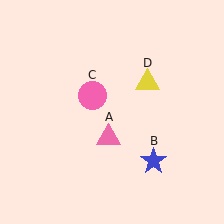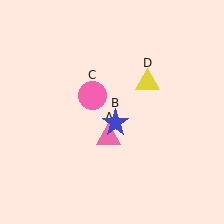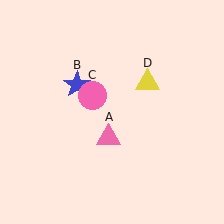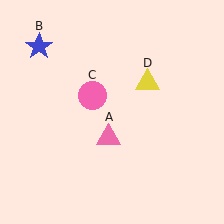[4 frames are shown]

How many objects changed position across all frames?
1 object changed position: blue star (object B).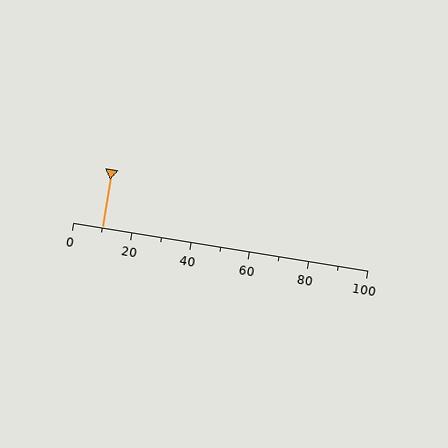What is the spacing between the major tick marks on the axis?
The major ticks are spaced 20 apart.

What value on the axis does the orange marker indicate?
The marker indicates approximately 10.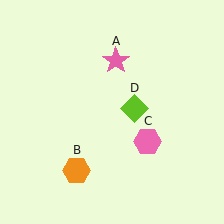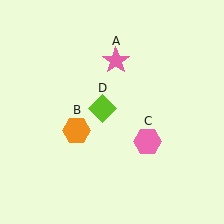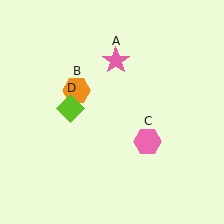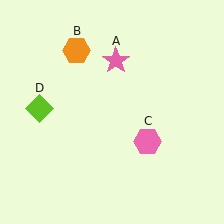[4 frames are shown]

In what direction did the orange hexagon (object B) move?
The orange hexagon (object B) moved up.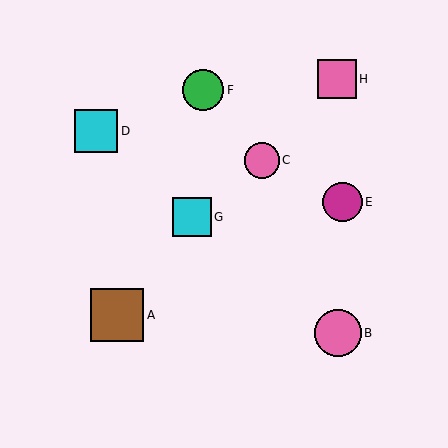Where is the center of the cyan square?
The center of the cyan square is at (96, 131).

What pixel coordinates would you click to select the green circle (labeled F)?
Click at (203, 90) to select the green circle F.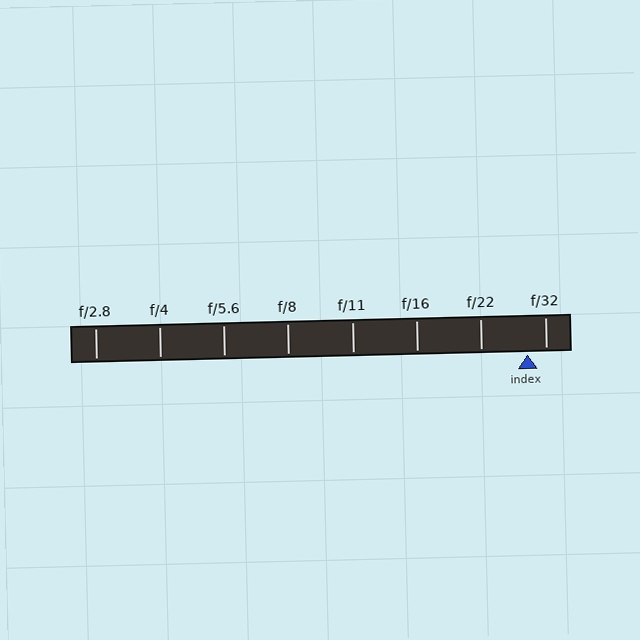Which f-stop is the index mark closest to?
The index mark is closest to f/32.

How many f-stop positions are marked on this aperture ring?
There are 8 f-stop positions marked.